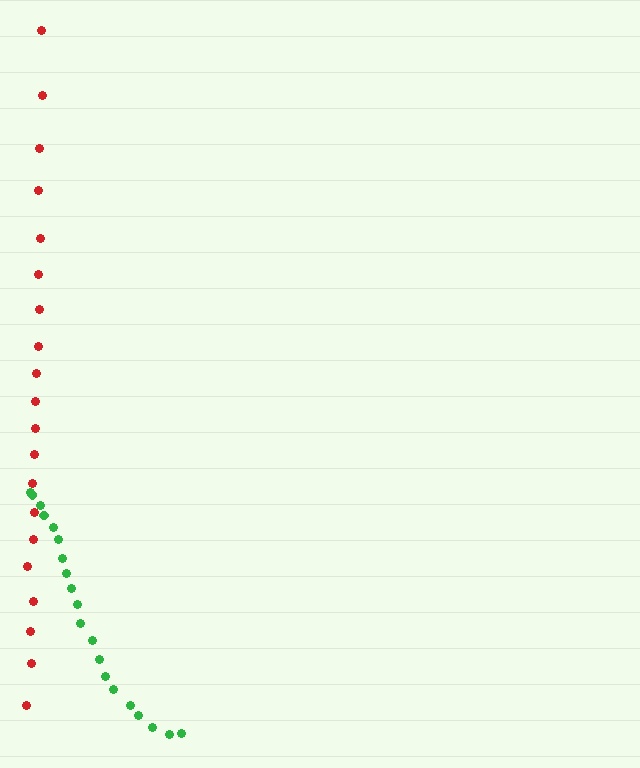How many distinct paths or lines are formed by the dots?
There are 2 distinct paths.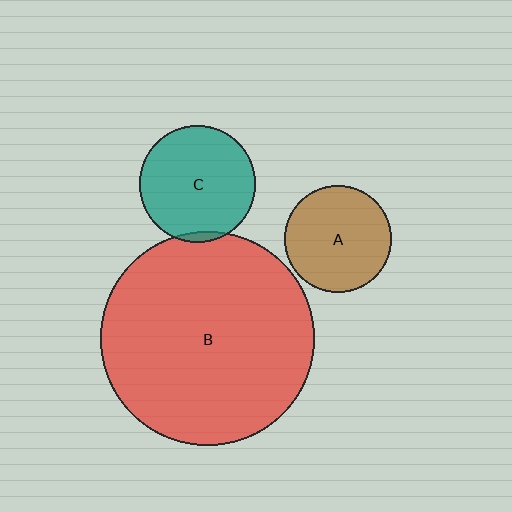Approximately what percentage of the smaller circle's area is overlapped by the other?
Approximately 5%.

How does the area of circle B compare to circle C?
Approximately 3.4 times.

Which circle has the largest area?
Circle B (red).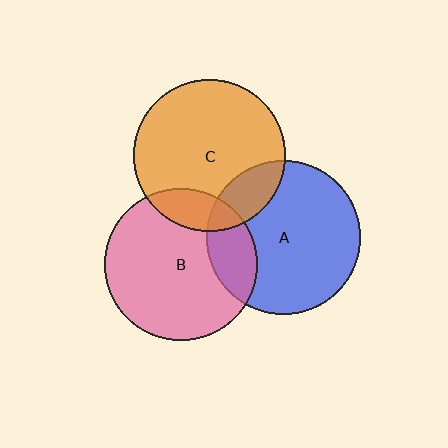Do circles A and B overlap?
Yes.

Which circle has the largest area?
Circle A (blue).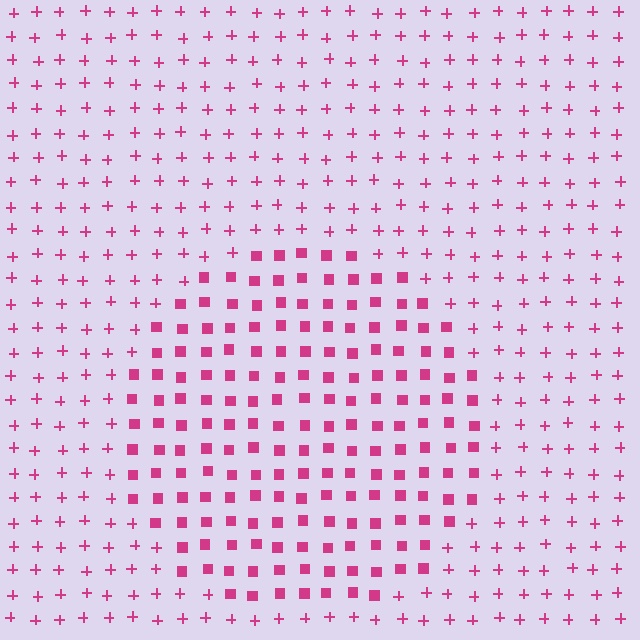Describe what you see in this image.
The image is filled with small magenta elements arranged in a uniform grid. A circle-shaped region contains squares, while the surrounding area contains plus signs. The boundary is defined purely by the change in element shape.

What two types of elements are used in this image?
The image uses squares inside the circle region and plus signs outside it.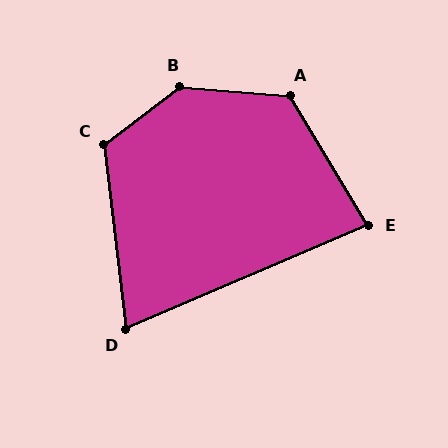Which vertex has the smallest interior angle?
D, at approximately 74 degrees.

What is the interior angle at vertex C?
Approximately 120 degrees (obtuse).